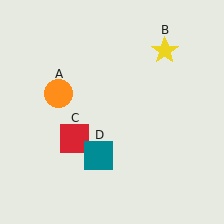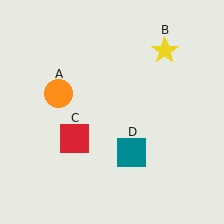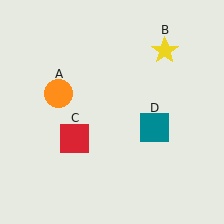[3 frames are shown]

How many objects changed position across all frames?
1 object changed position: teal square (object D).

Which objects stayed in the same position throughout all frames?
Orange circle (object A) and yellow star (object B) and red square (object C) remained stationary.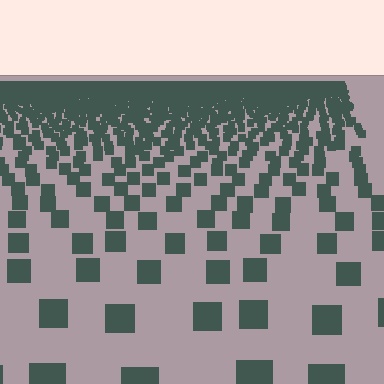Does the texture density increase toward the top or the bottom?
Density increases toward the top.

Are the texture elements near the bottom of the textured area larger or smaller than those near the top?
Larger. Near the bottom, elements are closer to the viewer and appear at a bigger on-screen size.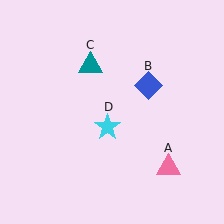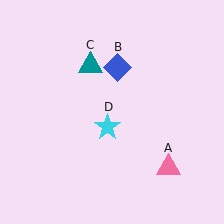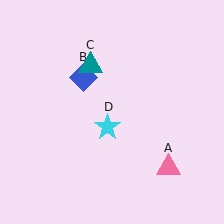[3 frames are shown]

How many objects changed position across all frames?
1 object changed position: blue diamond (object B).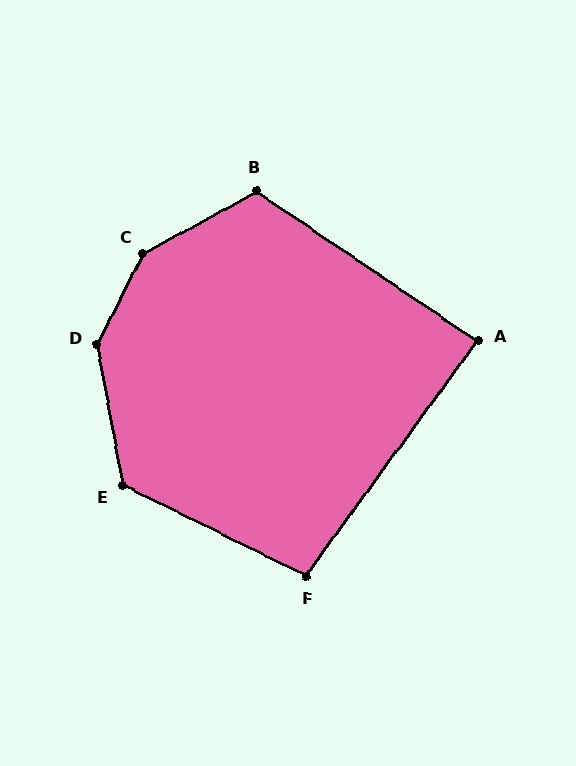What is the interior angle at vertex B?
Approximately 117 degrees (obtuse).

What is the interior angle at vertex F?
Approximately 100 degrees (obtuse).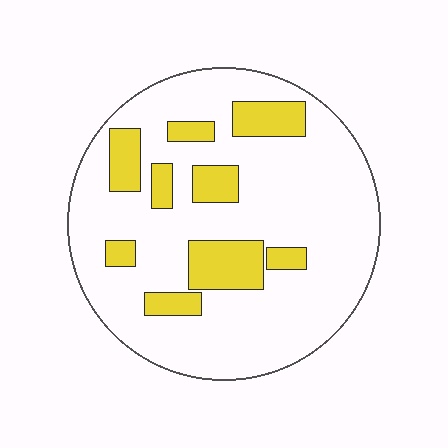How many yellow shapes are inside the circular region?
9.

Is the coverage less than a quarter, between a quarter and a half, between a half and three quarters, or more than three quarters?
Less than a quarter.